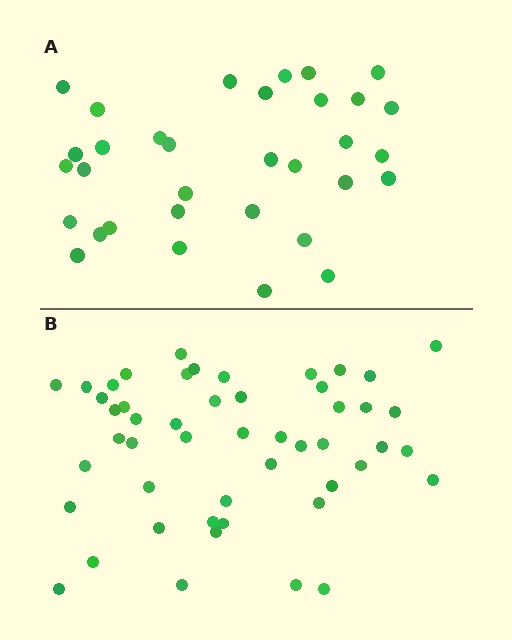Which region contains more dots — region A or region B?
Region B (the bottom region) has more dots.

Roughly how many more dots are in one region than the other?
Region B has approximately 15 more dots than region A.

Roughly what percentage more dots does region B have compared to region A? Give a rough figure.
About 50% more.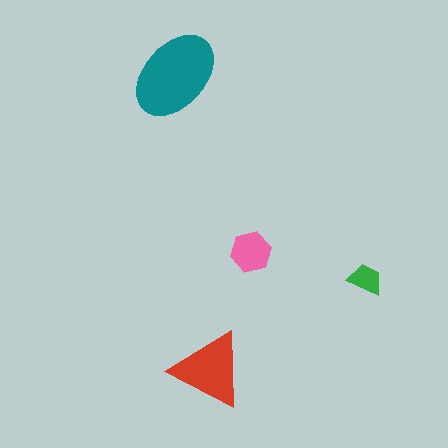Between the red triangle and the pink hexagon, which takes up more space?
The red triangle.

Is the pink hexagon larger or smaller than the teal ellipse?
Smaller.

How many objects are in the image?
There are 4 objects in the image.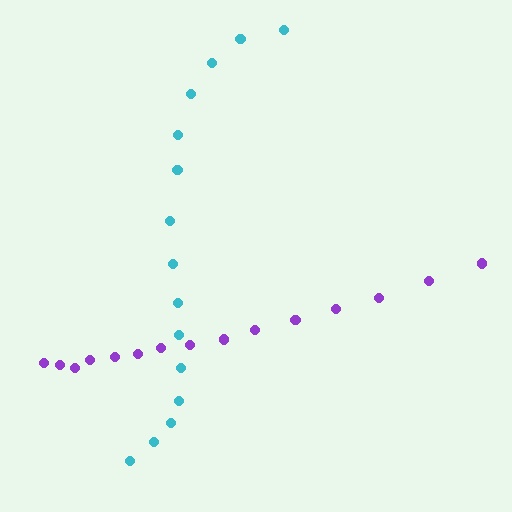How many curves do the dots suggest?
There are 2 distinct paths.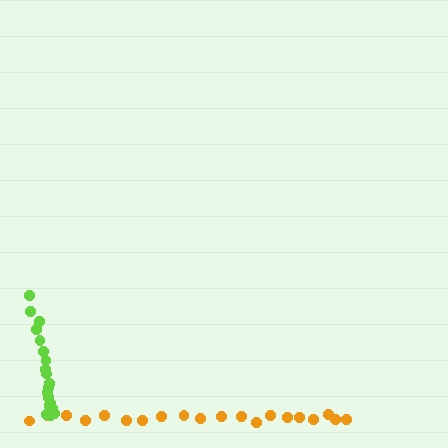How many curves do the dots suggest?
There are 2 distinct paths.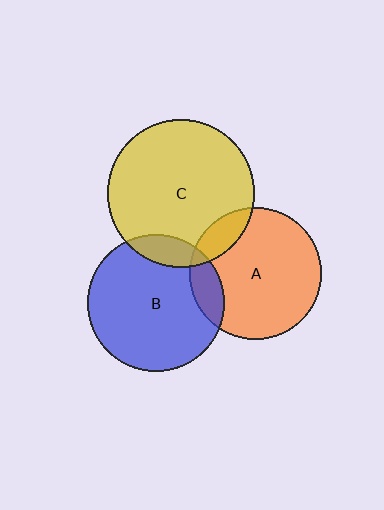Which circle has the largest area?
Circle C (yellow).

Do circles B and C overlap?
Yes.